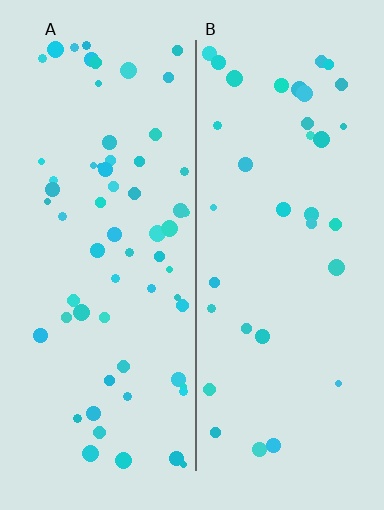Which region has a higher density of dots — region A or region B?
A (the left).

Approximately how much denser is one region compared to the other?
Approximately 1.8× — region A over region B.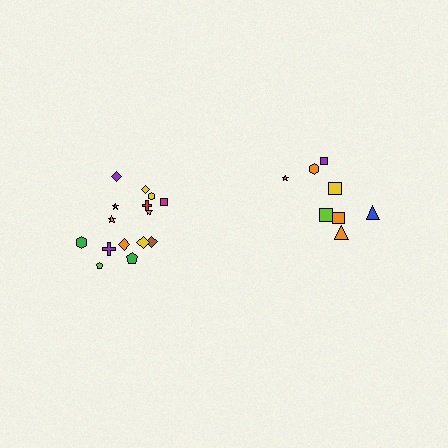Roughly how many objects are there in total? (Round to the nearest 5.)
Roughly 25 objects in total.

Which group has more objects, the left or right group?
The left group.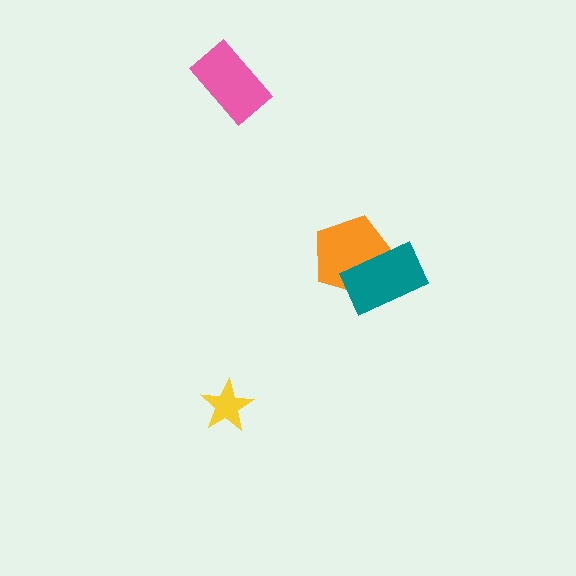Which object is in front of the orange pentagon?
The teal rectangle is in front of the orange pentagon.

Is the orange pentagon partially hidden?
Yes, it is partially covered by another shape.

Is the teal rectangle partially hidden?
No, no other shape covers it.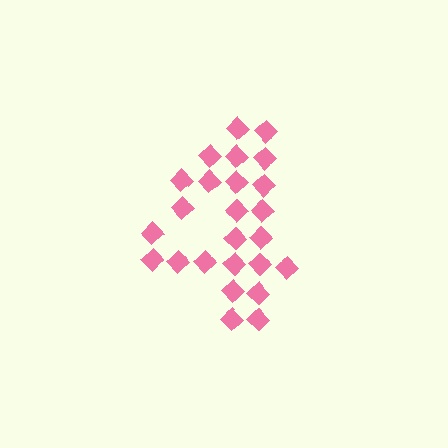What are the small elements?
The small elements are diamonds.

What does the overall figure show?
The overall figure shows the digit 4.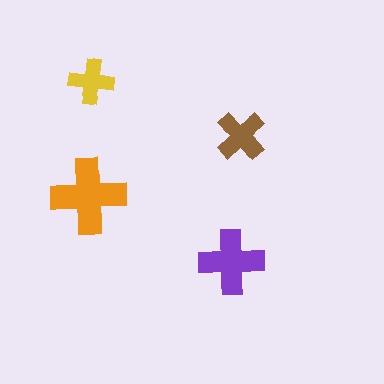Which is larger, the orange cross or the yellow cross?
The orange one.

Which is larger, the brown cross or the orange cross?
The orange one.